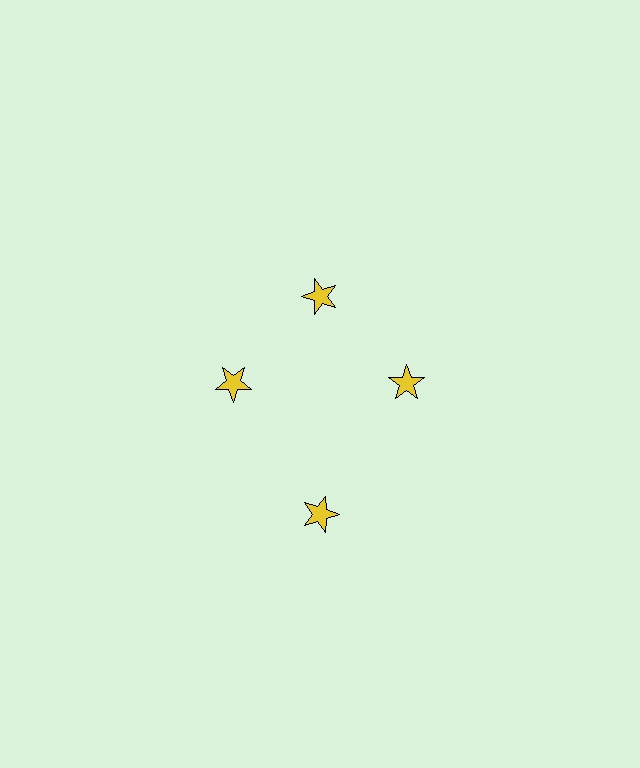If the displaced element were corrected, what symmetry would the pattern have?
It would have 4-fold rotational symmetry — the pattern would map onto itself every 90 degrees.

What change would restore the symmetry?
The symmetry would be restored by moving it inward, back onto the ring so that all 4 stars sit at equal angles and equal distance from the center.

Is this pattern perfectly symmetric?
No. The 4 yellow stars are arranged in a ring, but one element near the 6 o'clock position is pushed outward from the center, breaking the 4-fold rotational symmetry.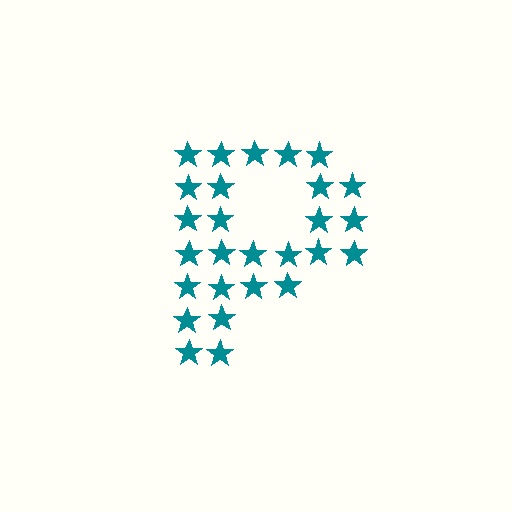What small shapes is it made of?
It is made of small stars.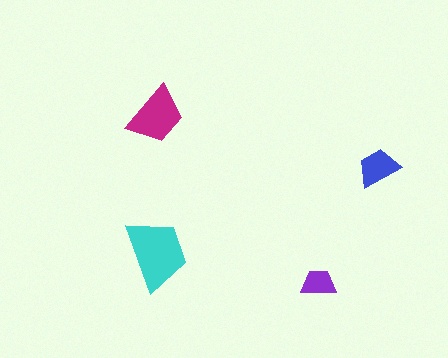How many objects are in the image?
There are 4 objects in the image.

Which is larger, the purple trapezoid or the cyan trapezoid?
The cyan one.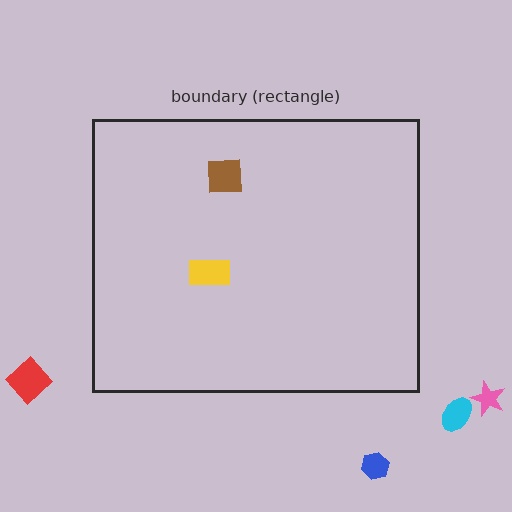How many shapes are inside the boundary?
2 inside, 4 outside.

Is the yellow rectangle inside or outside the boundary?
Inside.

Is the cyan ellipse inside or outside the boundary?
Outside.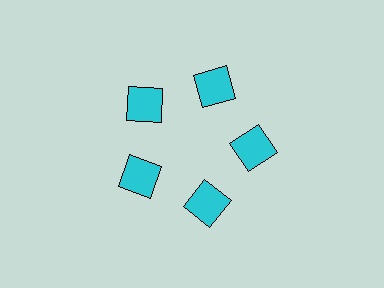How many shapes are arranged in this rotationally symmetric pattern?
There are 5 shapes, arranged in 5 groups of 1.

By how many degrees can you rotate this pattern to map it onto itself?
The pattern maps onto itself every 72 degrees of rotation.